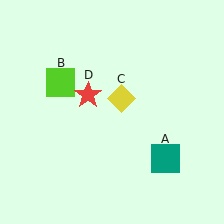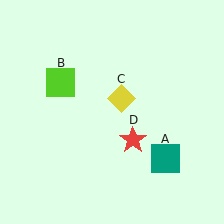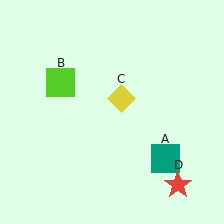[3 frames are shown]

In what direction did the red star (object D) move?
The red star (object D) moved down and to the right.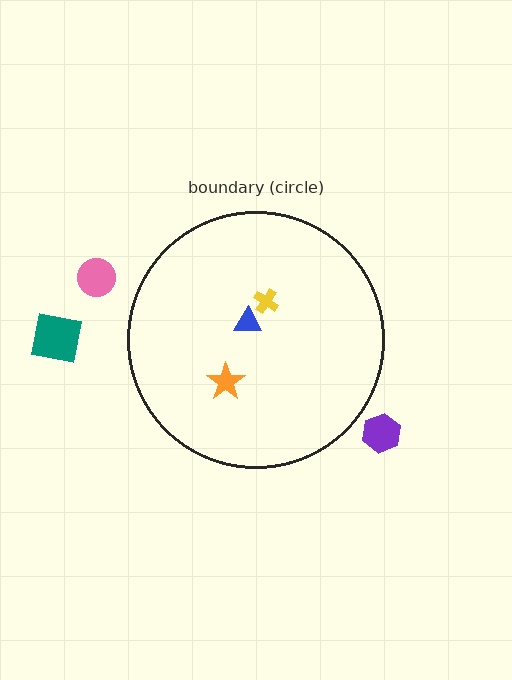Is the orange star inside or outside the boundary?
Inside.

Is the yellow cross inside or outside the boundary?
Inside.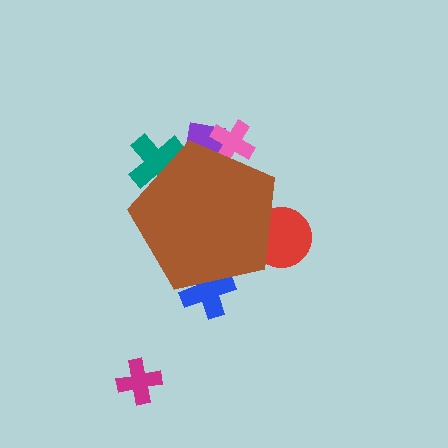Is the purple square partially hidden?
Yes, the purple square is partially hidden behind the brown pentagon.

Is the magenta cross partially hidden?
No, the magenta cross is fully visible.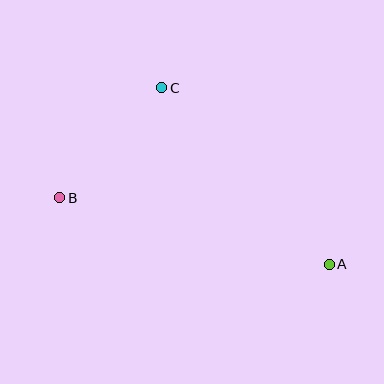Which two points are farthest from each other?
Points A and B are farthest from each other.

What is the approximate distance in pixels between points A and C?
The distance between A and C is approximately 244 pixels.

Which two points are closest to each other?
Points B and C are closest to each other.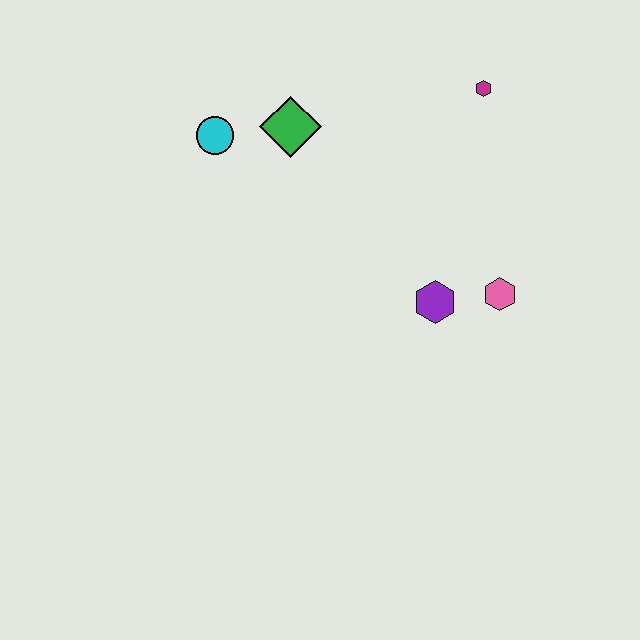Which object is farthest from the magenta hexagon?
The cyan circle is farthest from the magenta hexagon.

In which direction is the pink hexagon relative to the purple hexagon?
The pink hexagon is to the right of the purple hexagon.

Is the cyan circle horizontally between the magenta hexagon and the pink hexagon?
No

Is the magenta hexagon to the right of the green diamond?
Yes